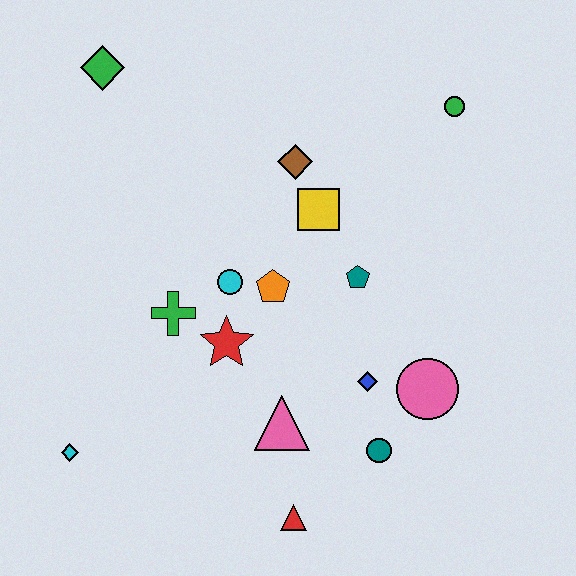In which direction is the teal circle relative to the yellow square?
The teal circle is below the yellow square.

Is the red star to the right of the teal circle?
No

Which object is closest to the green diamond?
The brown diamond is closest to the green diamond.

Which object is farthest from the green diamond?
The red triangle is farthest from the green diamond.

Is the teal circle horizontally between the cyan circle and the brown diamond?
No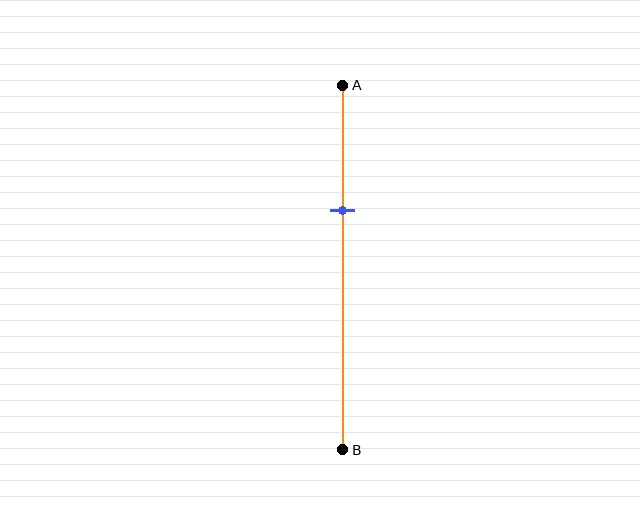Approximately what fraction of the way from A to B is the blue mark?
The blue mark is approximately 35% of the way from A to B.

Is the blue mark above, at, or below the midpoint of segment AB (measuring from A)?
The blue mark is above the midpoint of segment AB.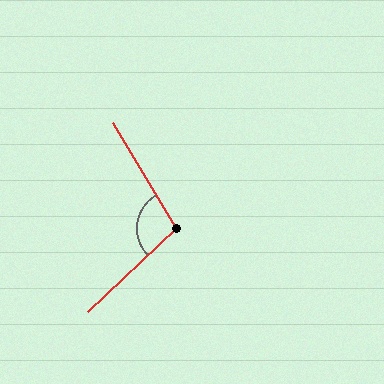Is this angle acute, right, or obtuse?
It is obtuse.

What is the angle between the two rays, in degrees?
Approximately 103 degrees.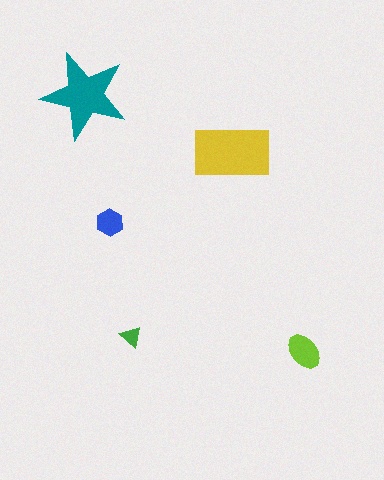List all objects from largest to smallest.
The yellow rectangle, the teal star, the lime ellipse, the blue hexagon, the green triangle.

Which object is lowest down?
The lime ellipse is bottommost.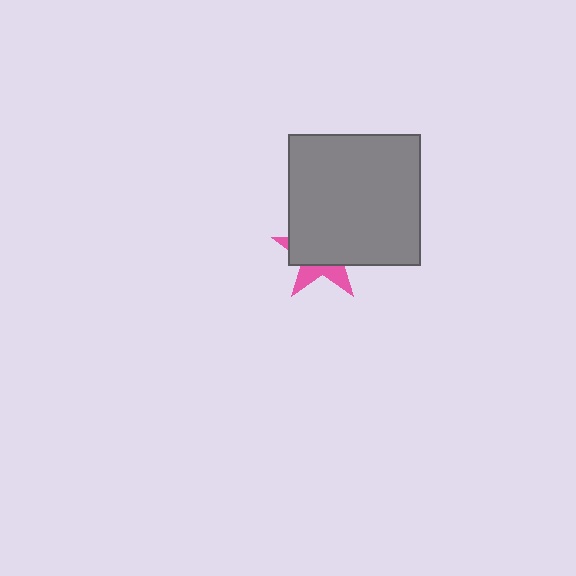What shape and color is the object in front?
The object in front is a gray square.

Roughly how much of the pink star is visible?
A small part of it is visible (roughly 33%).